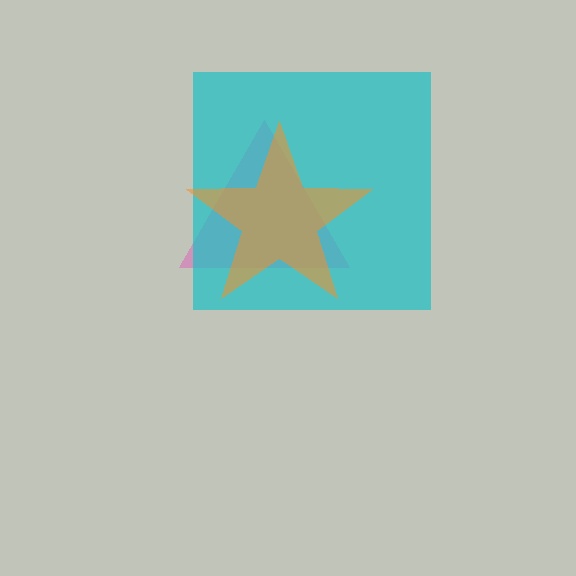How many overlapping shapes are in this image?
There are 3 overlapping shapes in the image.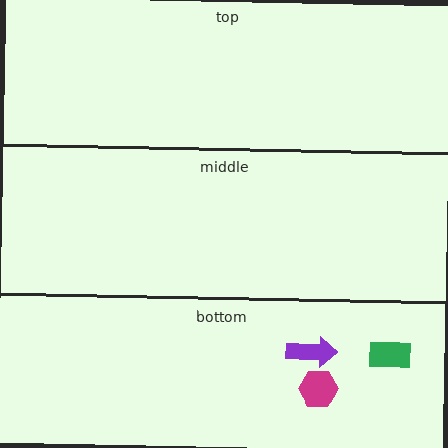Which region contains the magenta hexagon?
The bottom region.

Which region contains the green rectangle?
The bottom region.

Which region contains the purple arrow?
The bottom region.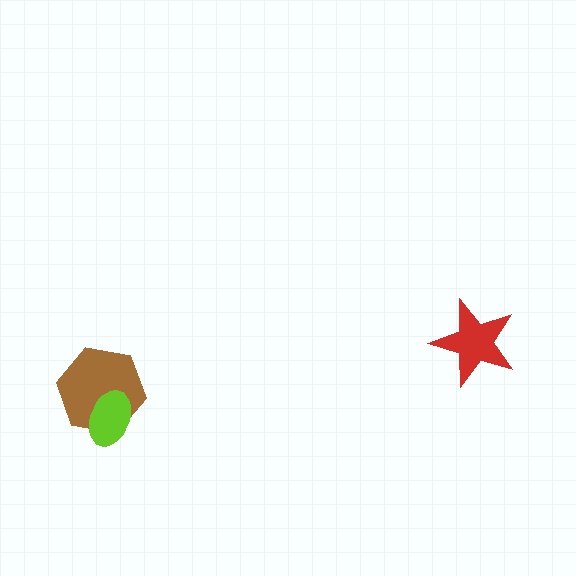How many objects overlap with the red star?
0 objects overlap with the red star.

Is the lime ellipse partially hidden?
No, no other shape covers it.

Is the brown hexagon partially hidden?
Yes, it is partially covered by another shape.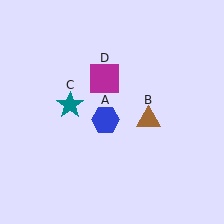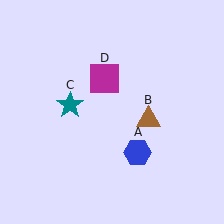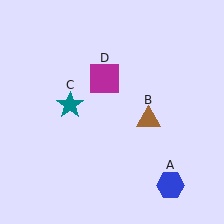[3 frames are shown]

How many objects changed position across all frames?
1 object changed position: blue hexagon (object A).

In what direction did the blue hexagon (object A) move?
The blue hexagon (object A) moved down and to the right.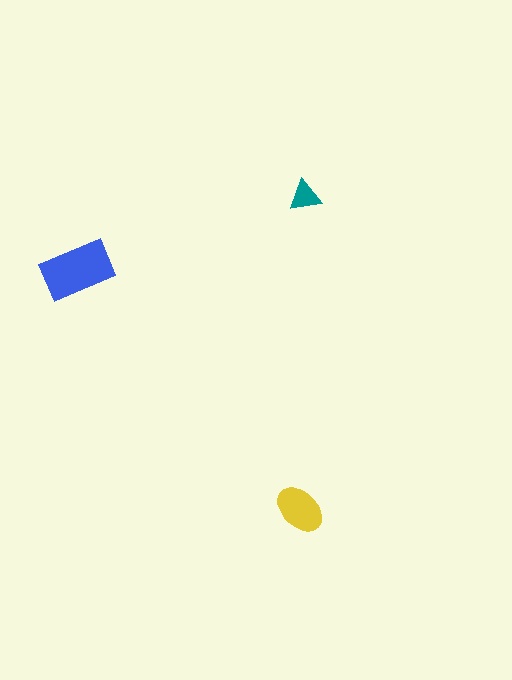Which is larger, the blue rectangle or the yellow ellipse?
The blue rectangle.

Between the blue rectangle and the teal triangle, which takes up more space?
The blue rectangle.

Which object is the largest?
The blue rectangle.